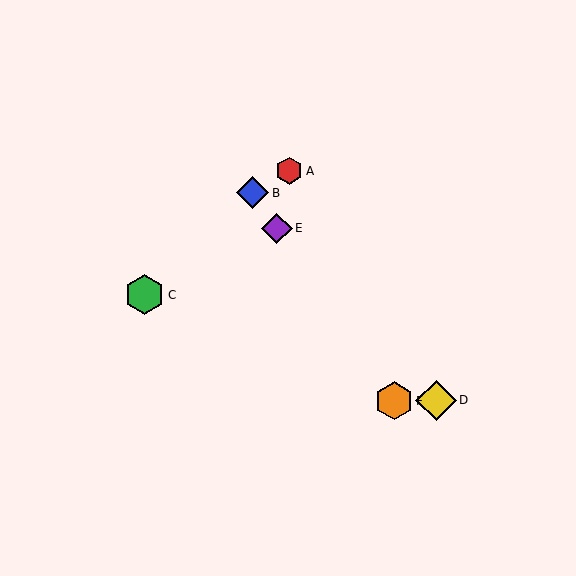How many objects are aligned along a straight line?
3 objects (B, E, F) are aligned along a straight line.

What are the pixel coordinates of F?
Object F is at (394, 401).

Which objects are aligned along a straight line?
Objects B, E, F are aligned along a straight line.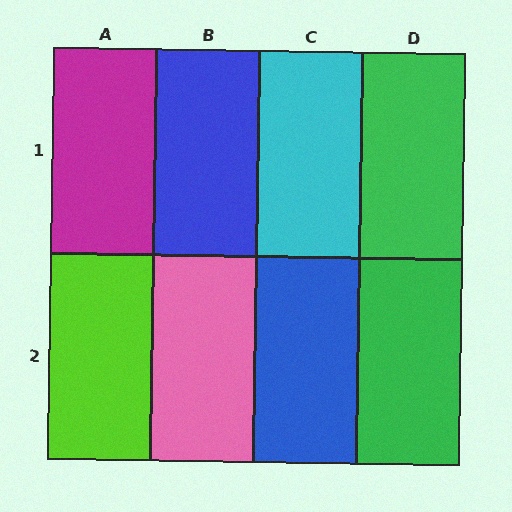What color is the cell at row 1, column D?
Green.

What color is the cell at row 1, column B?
Blue.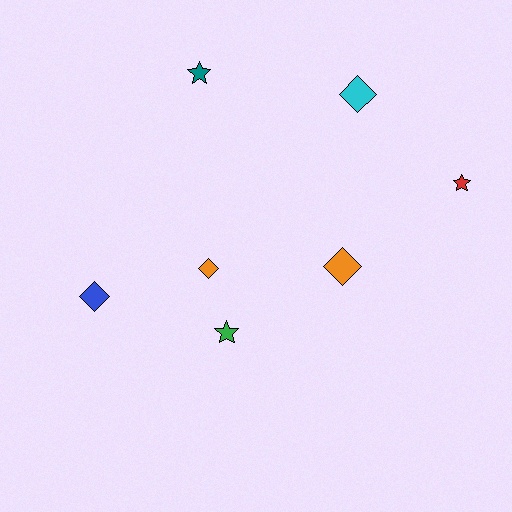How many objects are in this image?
There are 7 objects.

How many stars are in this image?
There are 3 stars.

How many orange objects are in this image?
There are 2 orange objects.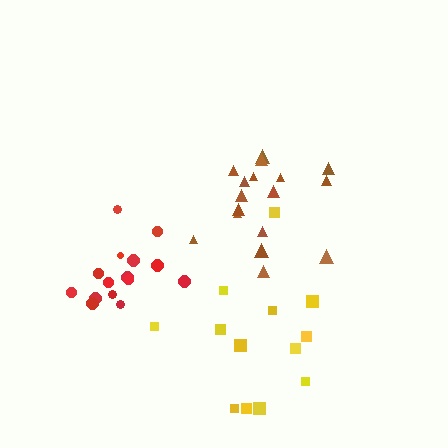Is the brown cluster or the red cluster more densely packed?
Red.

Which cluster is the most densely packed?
Red.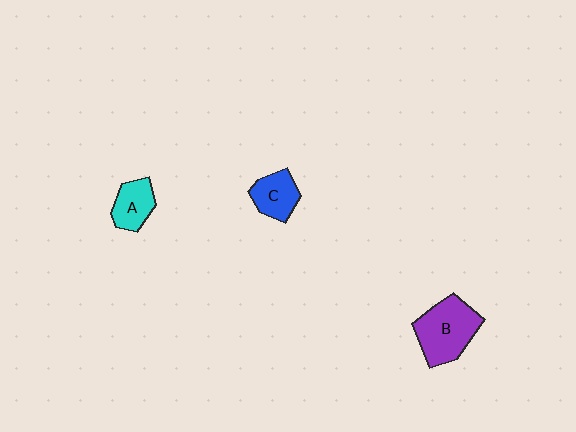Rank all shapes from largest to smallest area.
From largest to smallest: B (purple), C (blue), A (cyan).